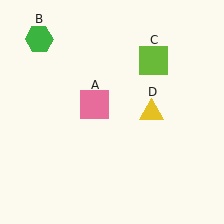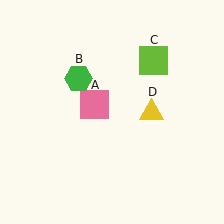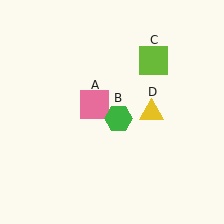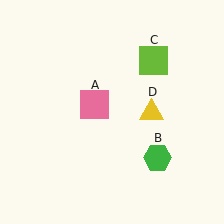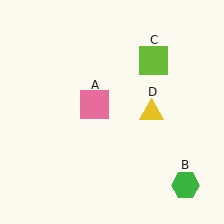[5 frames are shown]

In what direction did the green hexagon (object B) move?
The green hexagon (object B) moved down and to the right.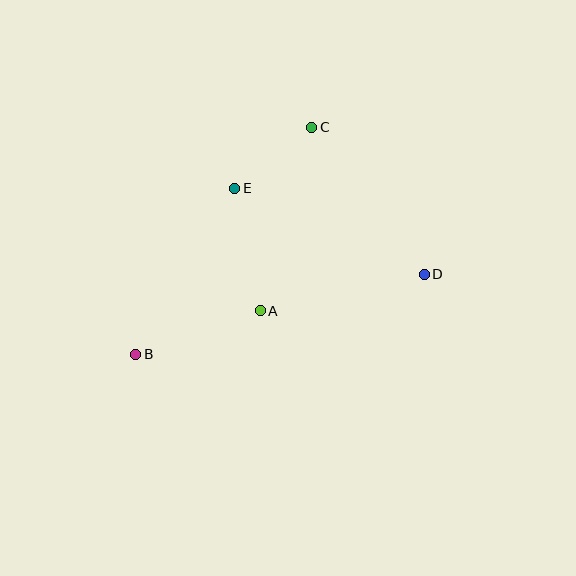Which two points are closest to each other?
Points C and E are closest to each other.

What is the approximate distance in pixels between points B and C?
The distance between B and C is approximately 287 pixels.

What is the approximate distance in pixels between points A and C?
The distance between A and C is approximately 190 pixels.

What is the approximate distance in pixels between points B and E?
The distance between B and E is approximately 193 pixels.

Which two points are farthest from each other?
Points B and D are farthest from each other.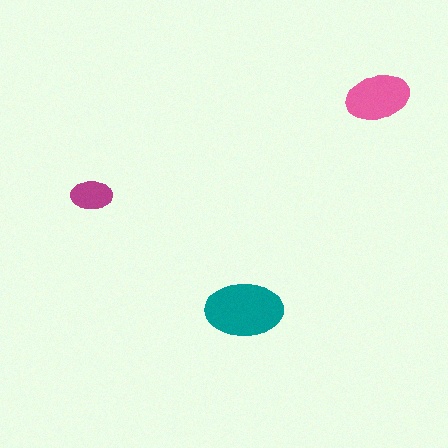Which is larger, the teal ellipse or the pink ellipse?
The teal one.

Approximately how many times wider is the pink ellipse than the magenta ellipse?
About 1.5 times wider.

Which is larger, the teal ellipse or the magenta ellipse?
The teal one.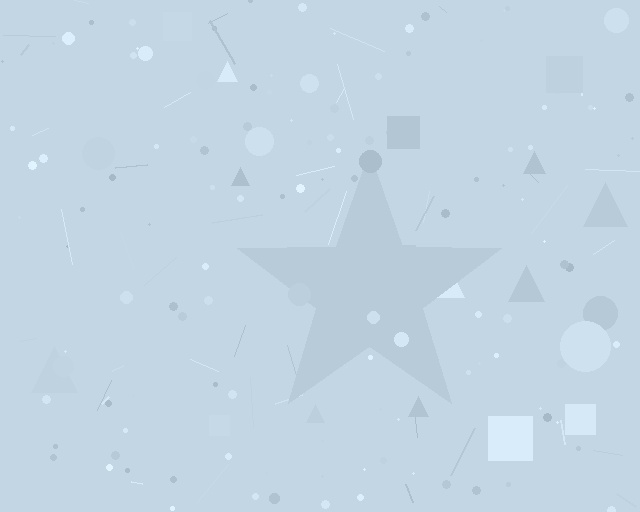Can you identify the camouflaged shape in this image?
The camouflaged shape is a star.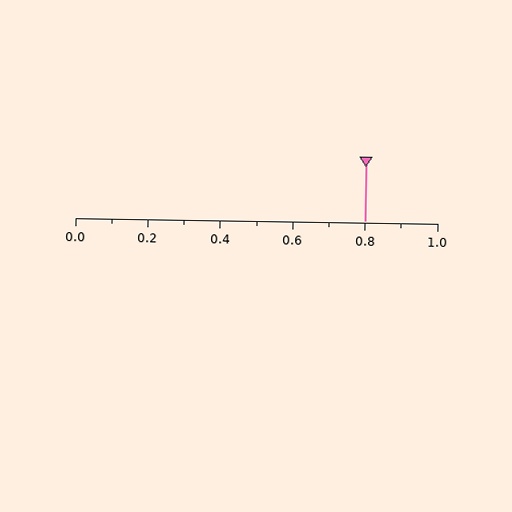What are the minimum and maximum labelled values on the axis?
The axis runs from 0.0 to 1.0.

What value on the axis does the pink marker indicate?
The marker indicates approximately 0.8.